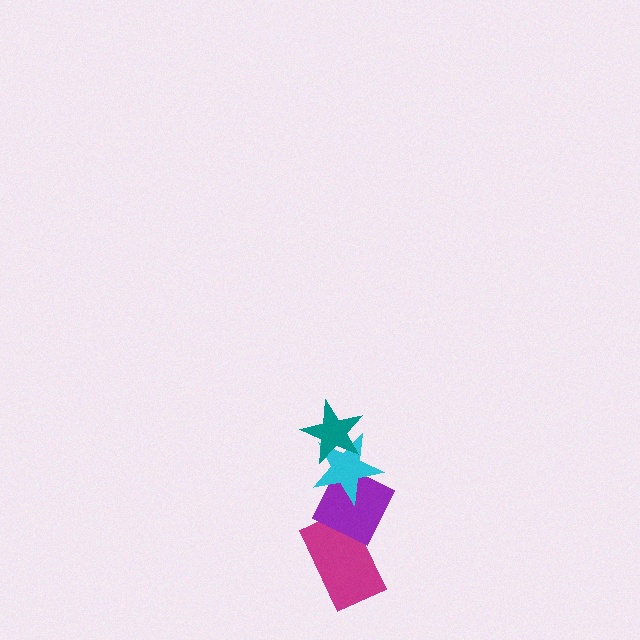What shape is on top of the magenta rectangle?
The purple diamond is on top of the magenta rectangle.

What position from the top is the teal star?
The teal star is 1st from the top.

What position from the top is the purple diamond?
The purple diamond is 3rd from the top.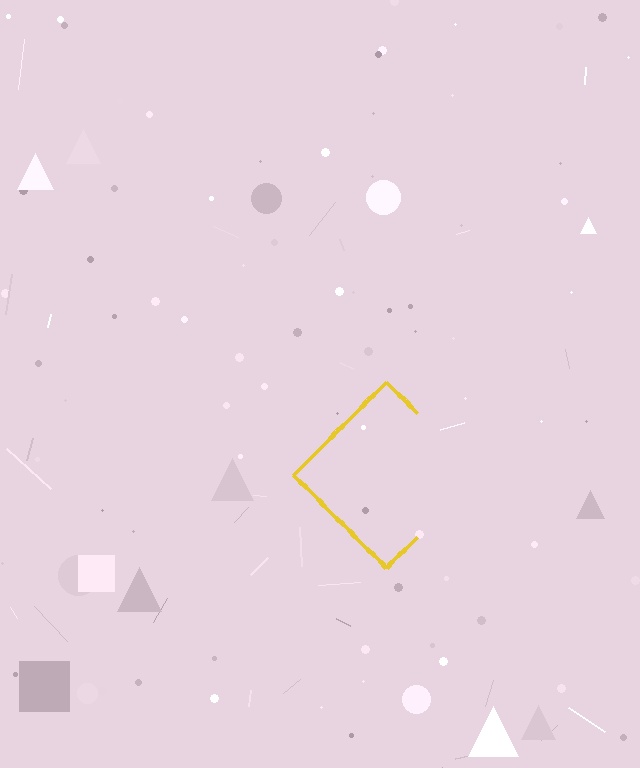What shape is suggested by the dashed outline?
The dashed outline suggests a diamond.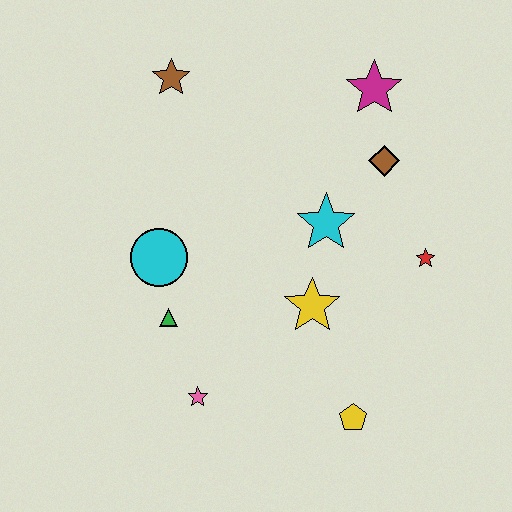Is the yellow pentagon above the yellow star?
No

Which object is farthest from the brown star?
The yellow pentagon is farthest from the brown star.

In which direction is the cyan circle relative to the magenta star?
The cyan circle is to the left of the magenta star.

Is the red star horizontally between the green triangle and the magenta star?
No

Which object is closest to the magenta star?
The brown diamond is closest to the magenta star.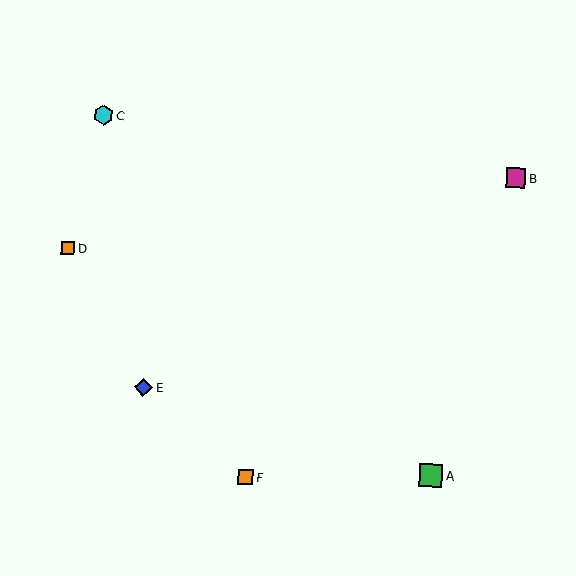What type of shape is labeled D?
Shape D is an orange square.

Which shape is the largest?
The green square (labeled A) is the largest.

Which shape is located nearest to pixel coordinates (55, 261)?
The orange square (labeled D) at (68, 248) is nearest to that location.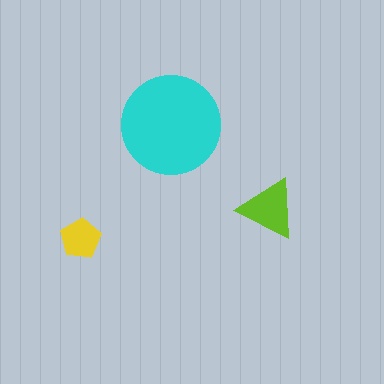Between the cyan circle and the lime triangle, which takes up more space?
The cyan circle.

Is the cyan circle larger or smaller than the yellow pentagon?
Larger.